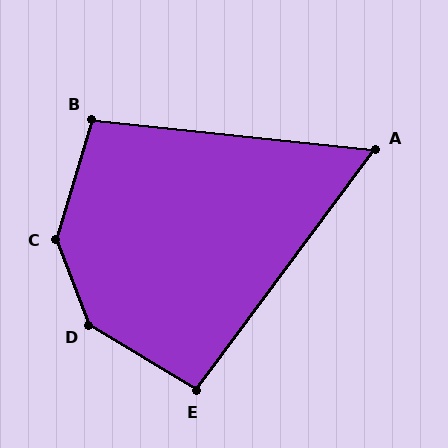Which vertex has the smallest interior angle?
A, at approximately 59 degrees.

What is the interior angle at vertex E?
Approximately 95 degrees (obtuse).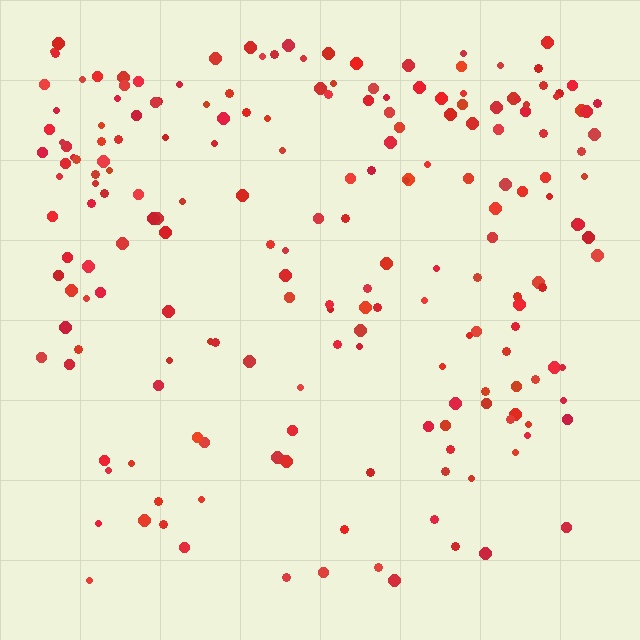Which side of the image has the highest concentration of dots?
The top.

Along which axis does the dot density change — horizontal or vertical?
Vertical.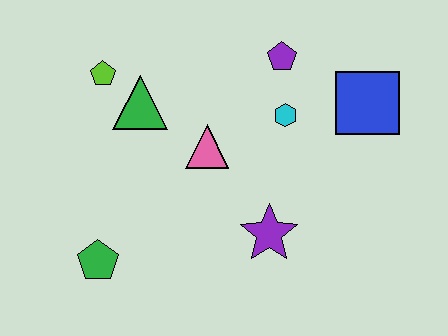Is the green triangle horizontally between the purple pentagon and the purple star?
No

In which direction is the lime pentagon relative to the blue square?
The lime pentagon is to the left of the blue square.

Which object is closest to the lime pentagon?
The green triangle is closest to the lime pentagon.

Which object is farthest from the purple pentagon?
The green pentagon is farthest from the purple pentagon.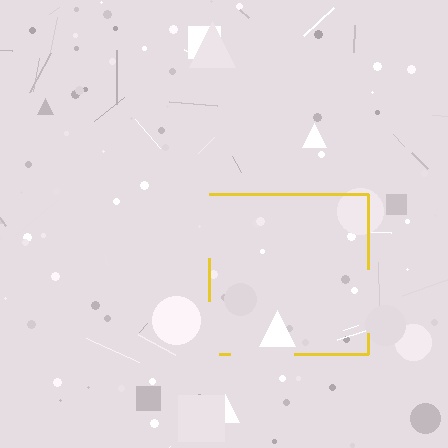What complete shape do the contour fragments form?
The contour fragments form a square.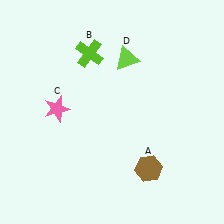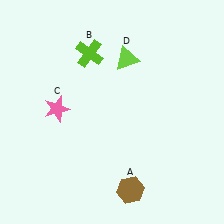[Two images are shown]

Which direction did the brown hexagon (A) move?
The brown hexagon (A) moved down.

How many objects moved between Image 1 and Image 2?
1 object moved between the two images.